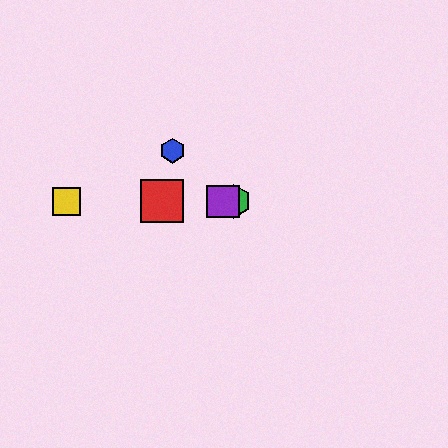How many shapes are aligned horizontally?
4 shapes (the red square, the green hexagon, the yellow square, the purple square) are aligned horizontally.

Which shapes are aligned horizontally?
The red square, the green hexagon, the yellow square, the purple square are aligned horizontally.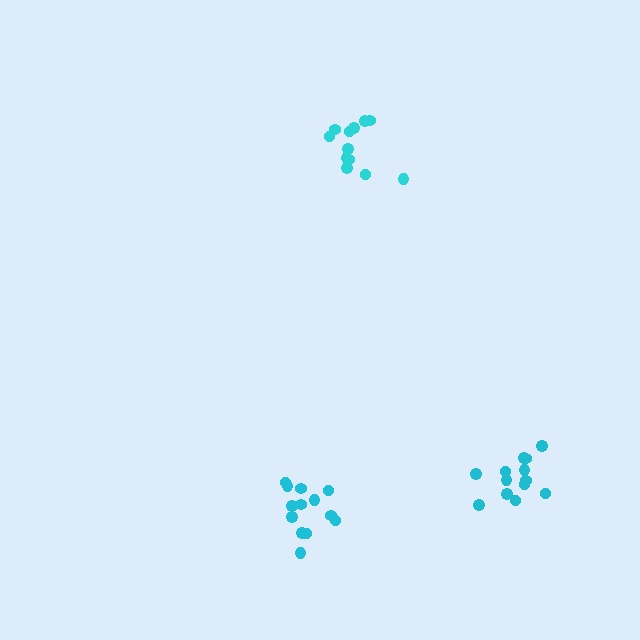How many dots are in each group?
Group 1: 12 dots, Group 2: 13 dots, Group 3: 13 dots (38 total).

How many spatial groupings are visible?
There are 3 spatial groupings.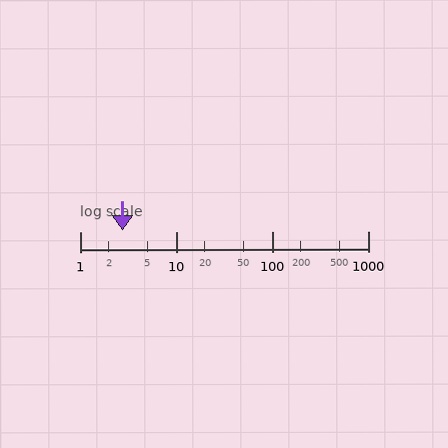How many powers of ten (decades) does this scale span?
The scale spans 3 decades, from 1 to 1000.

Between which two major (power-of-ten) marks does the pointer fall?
The pointer is between 1 and 10.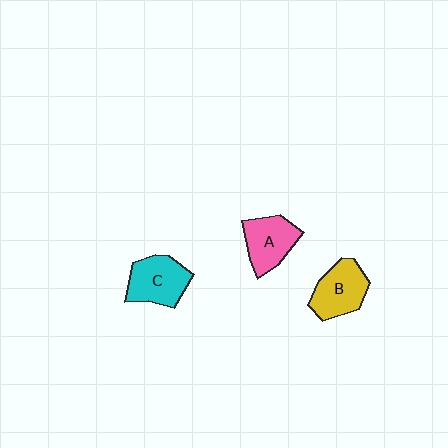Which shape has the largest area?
Shape C (cyan).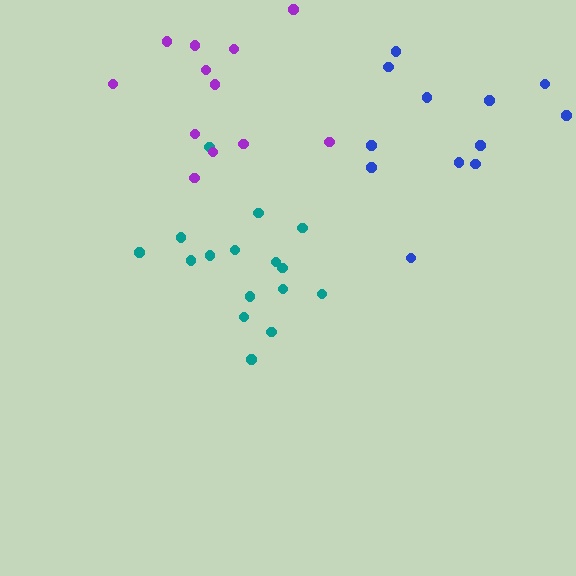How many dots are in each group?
Group 1: 16 dots, Group 2: 12 dots, Group 3: 12 dots (40 total).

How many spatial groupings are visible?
There are 3 spatial groupings.